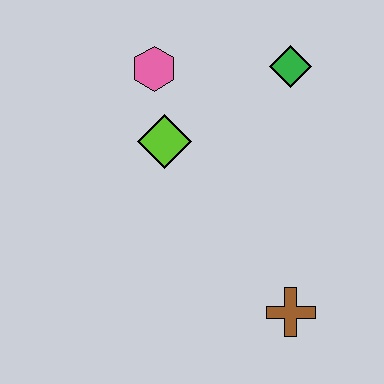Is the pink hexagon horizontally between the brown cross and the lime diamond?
No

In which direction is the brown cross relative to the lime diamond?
The brown cross is below the lime diamond.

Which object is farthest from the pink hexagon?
The brown cross is farthest from the pink hexagon.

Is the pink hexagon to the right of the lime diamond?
No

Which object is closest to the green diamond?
The pink hexagon is closest to the green diamond.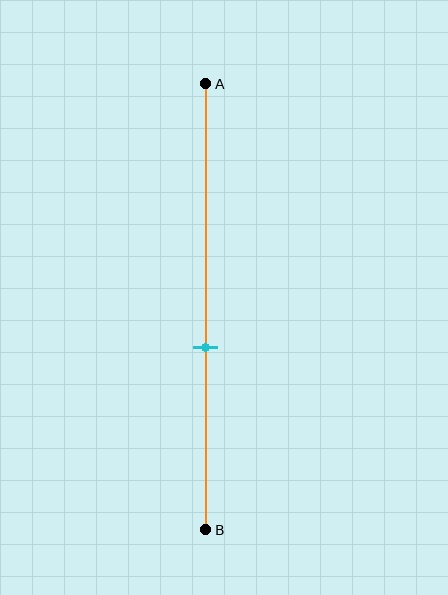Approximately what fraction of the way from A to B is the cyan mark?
The cyan mark is approximately 60% of the way from A to B.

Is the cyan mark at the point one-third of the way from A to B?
No, the mark is at about 60% from A, not at the 33% one-third point.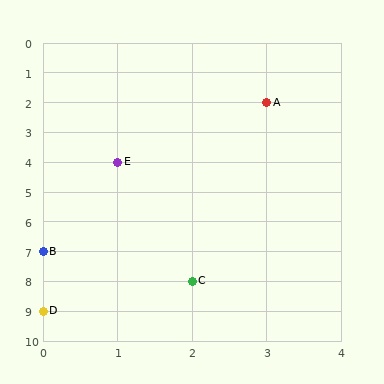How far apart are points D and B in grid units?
Points D and B are 2 rows apart.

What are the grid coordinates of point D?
Point D is at grid coordinates (0, 9).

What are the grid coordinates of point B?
Point B is at grid coordinates (0, 7).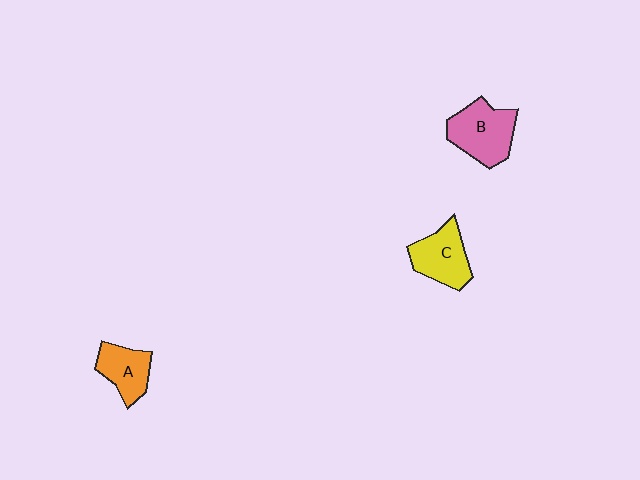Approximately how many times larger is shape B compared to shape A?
Approximately 1.4 times.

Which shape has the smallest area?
Shape A (orange).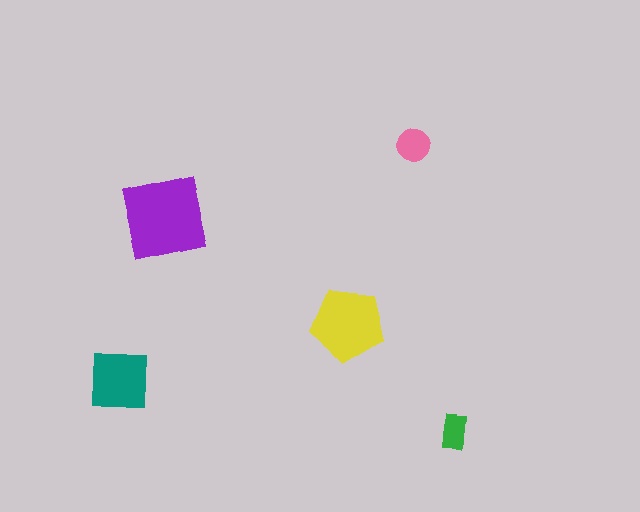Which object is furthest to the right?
The green rectangle is rightmost.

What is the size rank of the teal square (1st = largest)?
3rd.